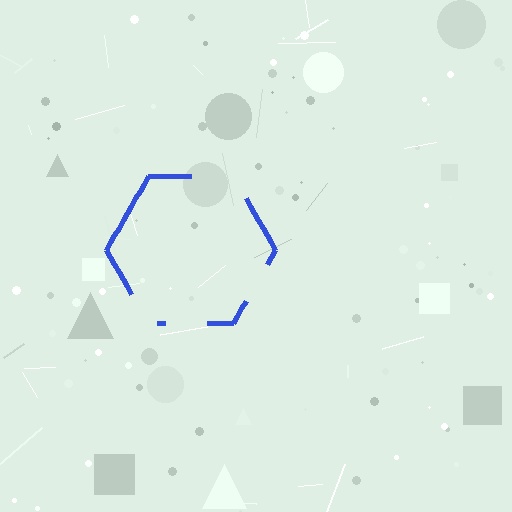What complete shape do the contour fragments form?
The contour fragments form a hexagon.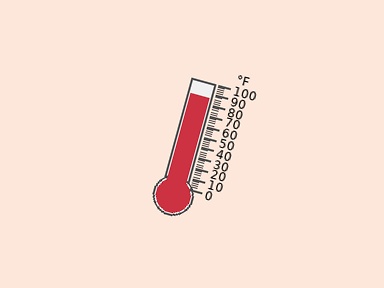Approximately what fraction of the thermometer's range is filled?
The thermometer is filled to approximately 85% of its range.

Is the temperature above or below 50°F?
The temperature is above 50°F.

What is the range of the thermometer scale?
The thermometer scale ranges from 0°F to 100°F.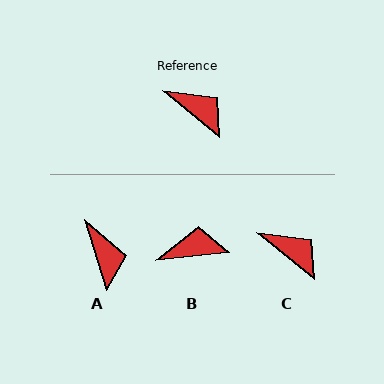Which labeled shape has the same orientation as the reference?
C.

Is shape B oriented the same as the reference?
No, it is off by about 46 degrees.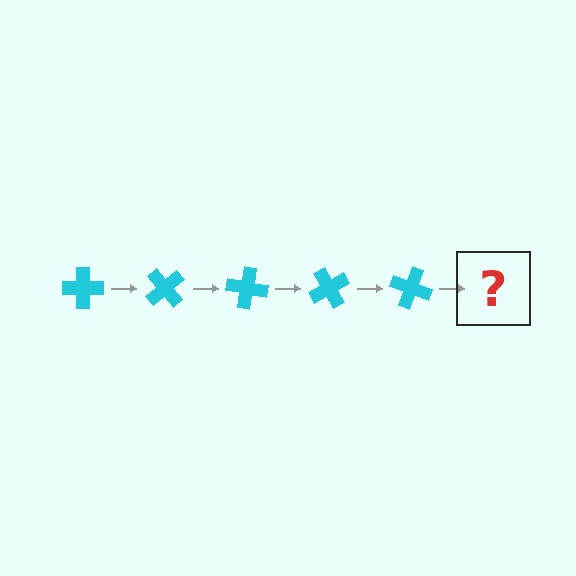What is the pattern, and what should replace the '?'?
The pattern is that the cross rotates 50 degrees each step. The '?' should be a cyan cross rotated 250 degrees.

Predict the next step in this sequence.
The next step is a cyan cross rotated 250 degrees.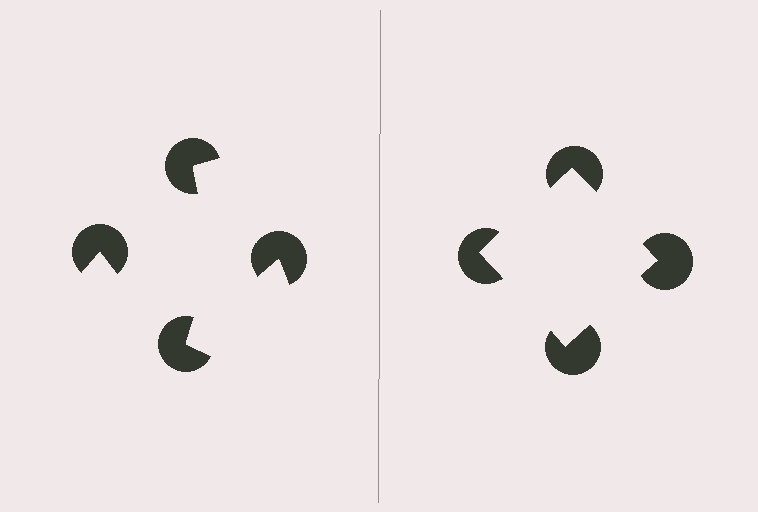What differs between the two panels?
The pac-man discs are positioned identically on both sides; only the wedge orientations differ. On the right they align to a square; on the left they are misaligned.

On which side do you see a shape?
An illusory square appears on the right side. On the left side the wedge cuts are rotated, so no coherent shape forms.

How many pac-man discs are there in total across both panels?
8 — 4 on each side.